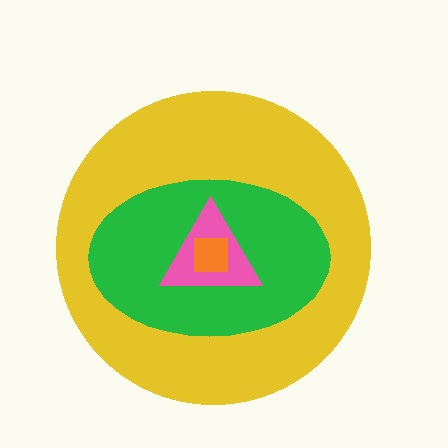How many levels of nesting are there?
4.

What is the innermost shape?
The orange square.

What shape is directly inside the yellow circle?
The green ellipse.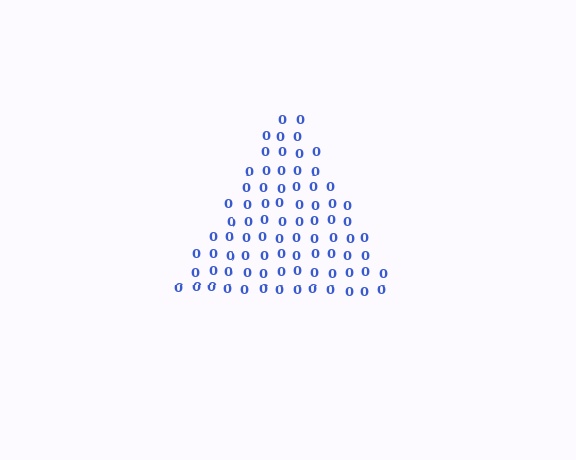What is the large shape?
The large shape is a triangle.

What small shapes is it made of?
It is made of small digit 0's.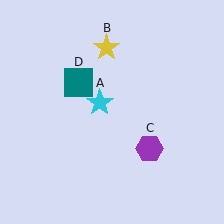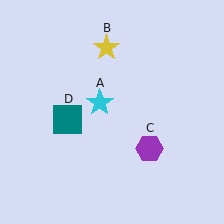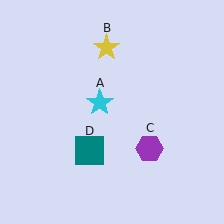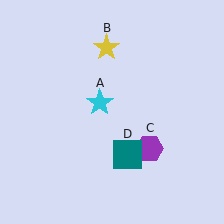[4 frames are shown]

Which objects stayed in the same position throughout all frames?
Cyan star (object A) and yellow star (object B) and purple hexagon (object C) remained stationary.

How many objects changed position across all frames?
1 object changed position: teal square (object D).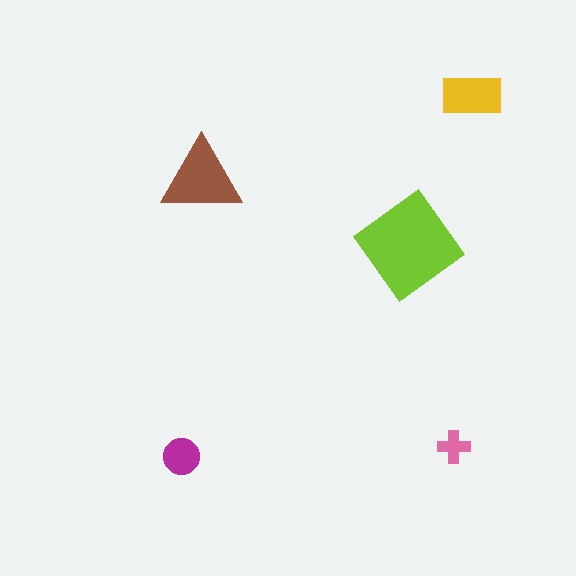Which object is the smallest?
The pink cross.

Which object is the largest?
The lime diamond.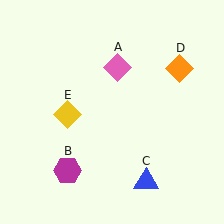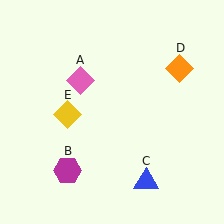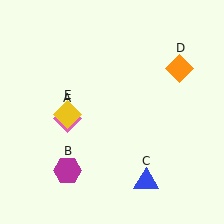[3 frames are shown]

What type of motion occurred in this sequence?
The pink diamond (object A) rotated counterclockwise around the center of the scene.